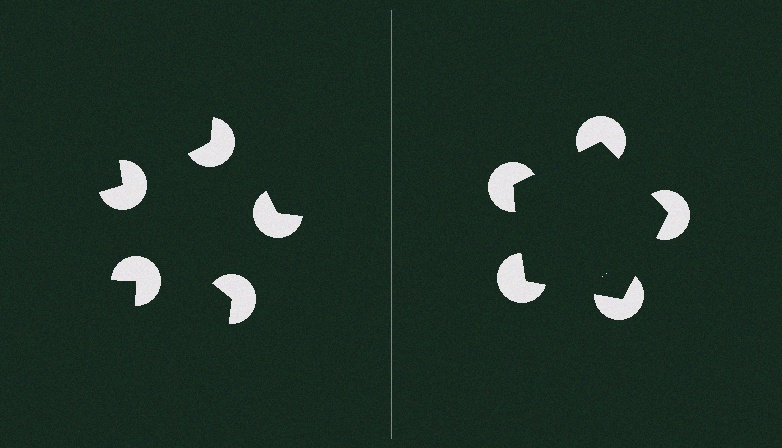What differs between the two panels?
The pac-man discs are positioned identically on both sides; only the wedge orientations differ. On the right they align to a pentagon; on the left they are misaligned.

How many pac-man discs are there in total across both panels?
10 — 5 on each side.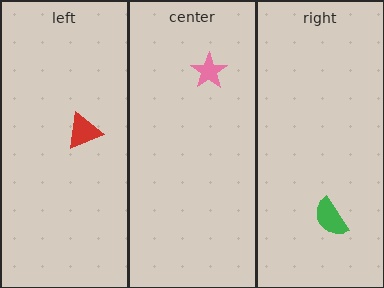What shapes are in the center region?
The pink star.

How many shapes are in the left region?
1.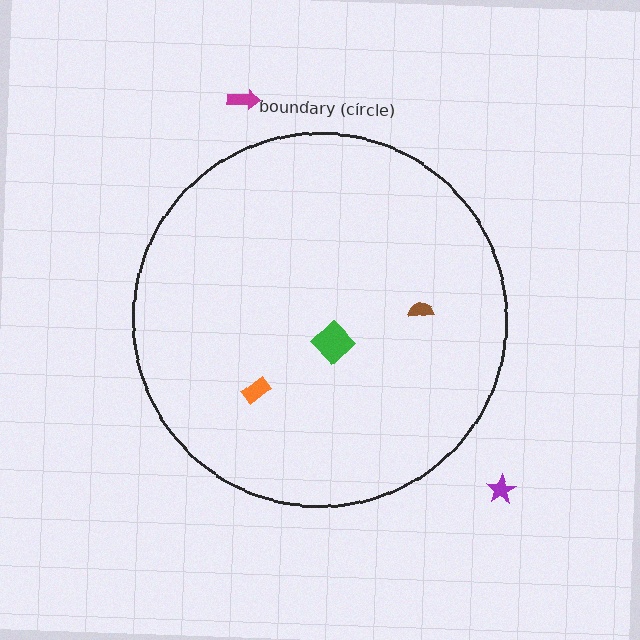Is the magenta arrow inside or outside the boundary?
Outside.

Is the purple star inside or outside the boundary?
Outside.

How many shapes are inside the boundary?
3 inside, 2 outside.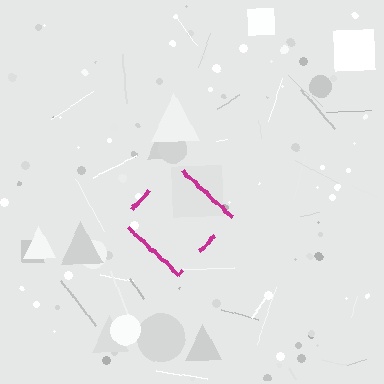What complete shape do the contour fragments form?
The contour fragments form a diamond.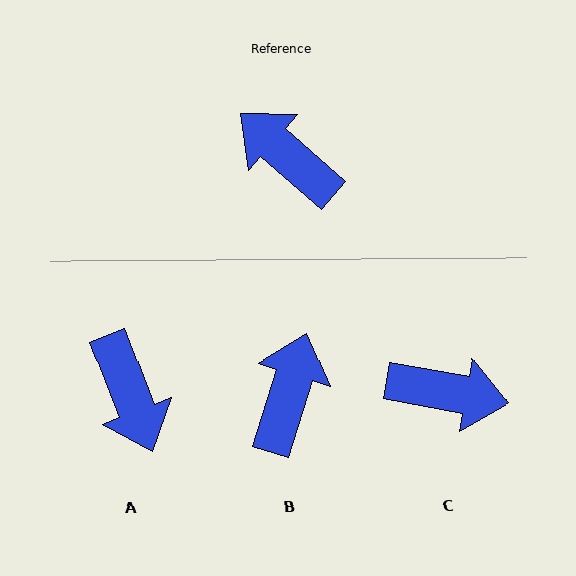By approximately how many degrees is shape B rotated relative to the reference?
Approximately 66 degrees clockwise.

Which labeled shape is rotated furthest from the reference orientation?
A, about 153 degrees away.